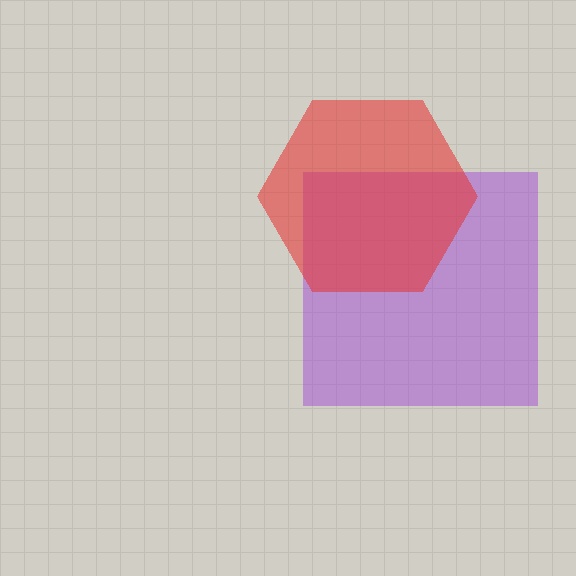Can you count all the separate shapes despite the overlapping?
Yes, there are 2 separate shapes.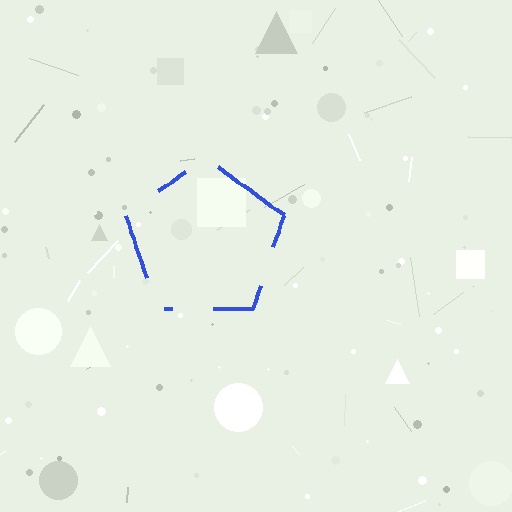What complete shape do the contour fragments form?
The contour fragments form a pentagon.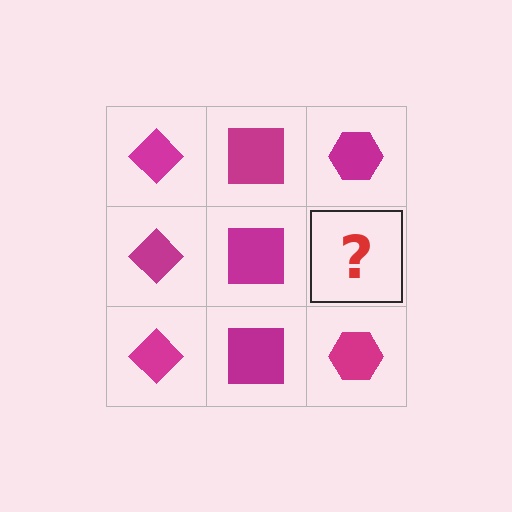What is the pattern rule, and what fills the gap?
The rule is that each column has a consistent shape. The gap should be filled with a magenta hexagon.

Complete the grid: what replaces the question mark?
The question mark should be replaced with a magenta hexagon.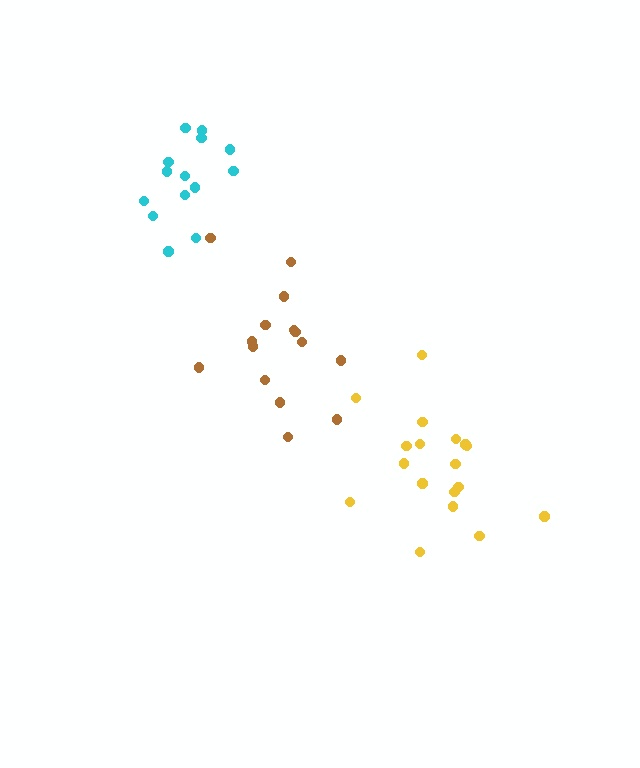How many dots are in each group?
Group 1: 18 dots, Group 2: 14 dots, Group 3: 15 dots (47 total).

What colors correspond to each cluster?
The clusters are colored: yellow, cyan, brown.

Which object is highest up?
The cyan cluster is topmost.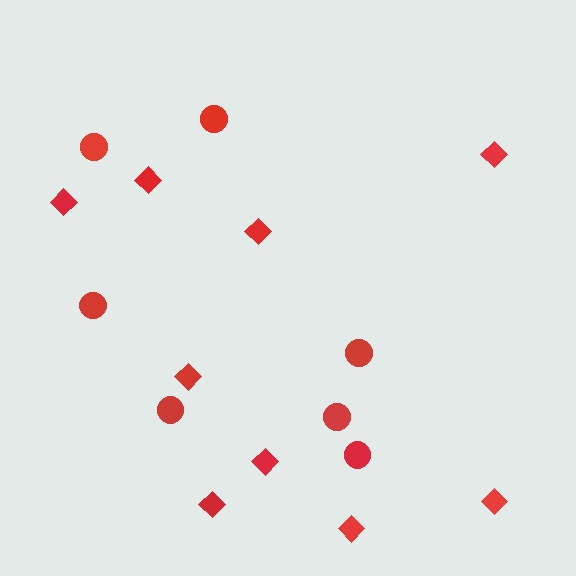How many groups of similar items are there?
There are 2 groups: one group of diamonds (9) and one group of circles (7).